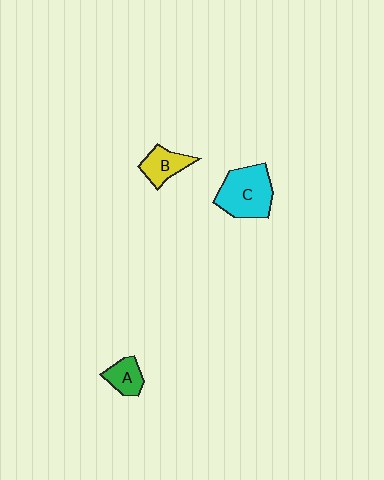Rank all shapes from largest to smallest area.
From largest to smallest: C (cyan), B (yellow), A (green).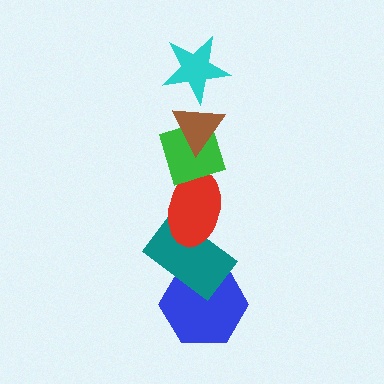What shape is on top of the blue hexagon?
The teal rectangle is on top of the blue hexagon.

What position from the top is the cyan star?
The cyan star is 1st from the top.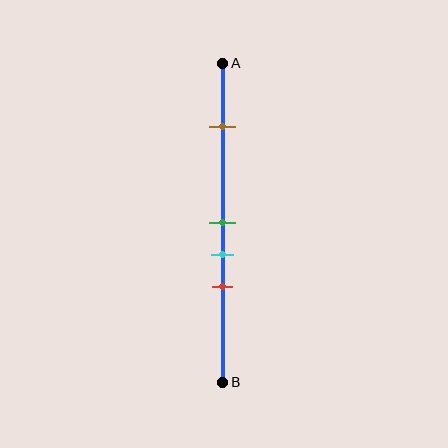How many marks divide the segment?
There are 4 marks dividing the segment.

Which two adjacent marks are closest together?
The green and cyan marks are the closest adjacent pair.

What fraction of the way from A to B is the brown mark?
The brown mark is approximately 20% (0.2) of the way from A to B.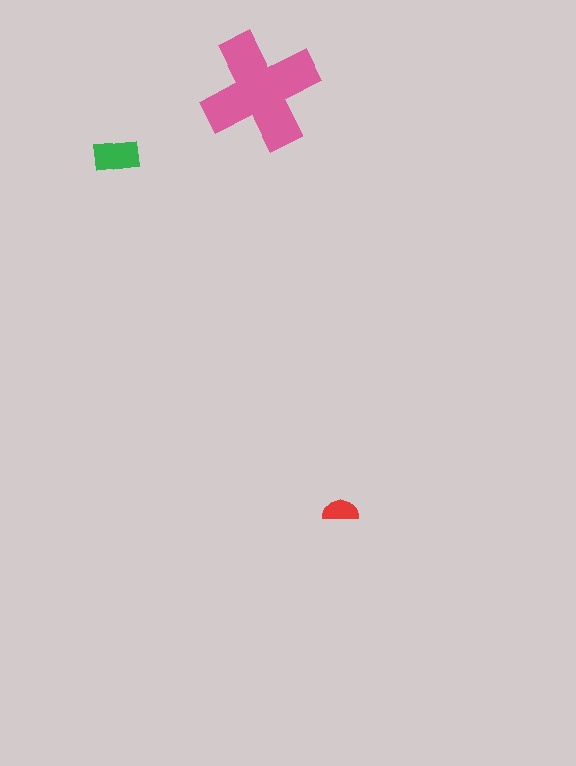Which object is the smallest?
The red semicircle.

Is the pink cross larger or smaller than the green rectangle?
Larger.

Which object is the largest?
The pink cross.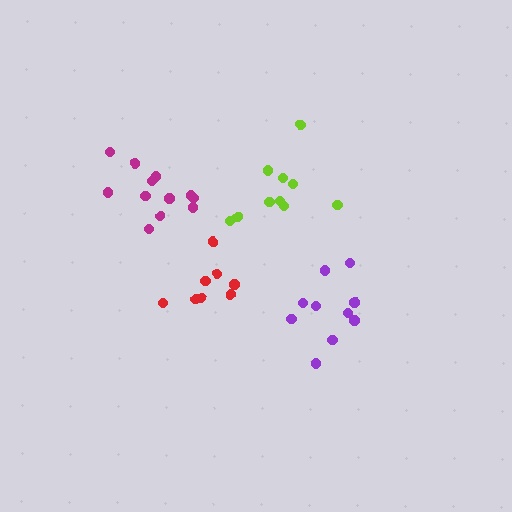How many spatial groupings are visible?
There are 4 spatial groupings.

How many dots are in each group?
Group 1: 10 dots, Group 2: 10 dots, Group 3: 8 dots, Group 4: 12 dots (40 total).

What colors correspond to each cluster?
The clusters are colored: lime, purple, red, magenta.